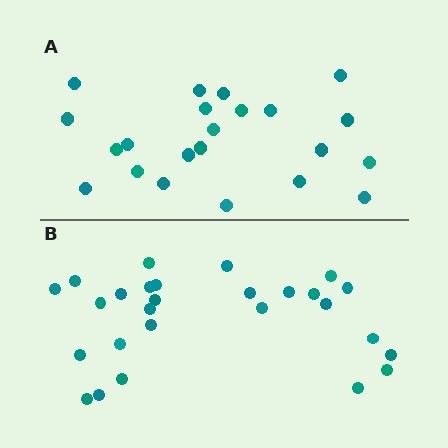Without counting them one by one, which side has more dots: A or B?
Region B (the bottom region) has more dots.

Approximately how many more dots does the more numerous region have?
Region B has about 5 more dots than region A.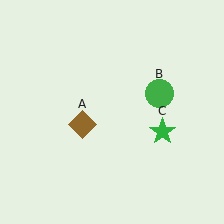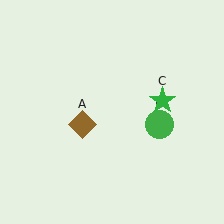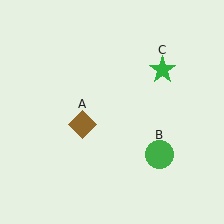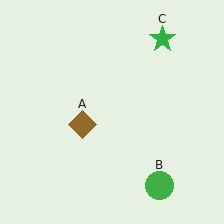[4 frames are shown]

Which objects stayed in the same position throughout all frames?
Brown diamond (object A) remained stationary.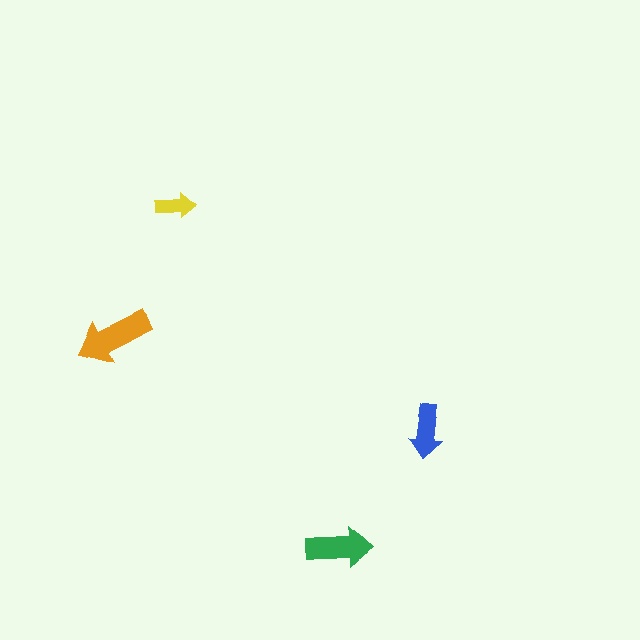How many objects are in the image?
There are 4 objects in the image.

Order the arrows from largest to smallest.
the orange one, the green one, the blue one, the yellow one.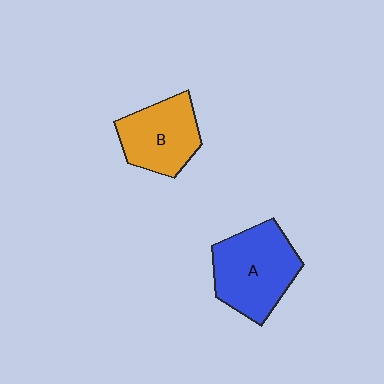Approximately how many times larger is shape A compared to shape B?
Approximately 1.3 times.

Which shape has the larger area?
Shape A (blue).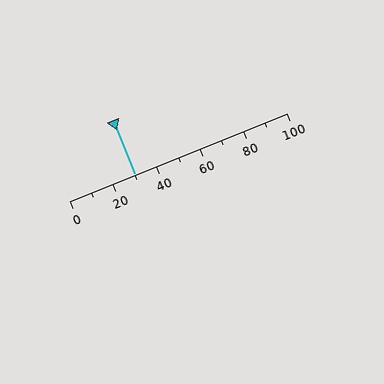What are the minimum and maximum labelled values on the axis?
The axis runs from 0 to 100.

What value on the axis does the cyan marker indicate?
The marker indicates approximately 30.